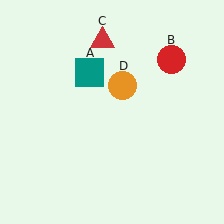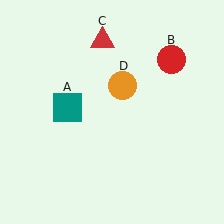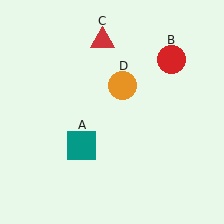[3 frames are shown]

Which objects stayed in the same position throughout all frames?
Red circle (object B) and red triangle (object C) and orange circle (object D) remained stationary.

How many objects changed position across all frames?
1 object changed position: teal square (object A).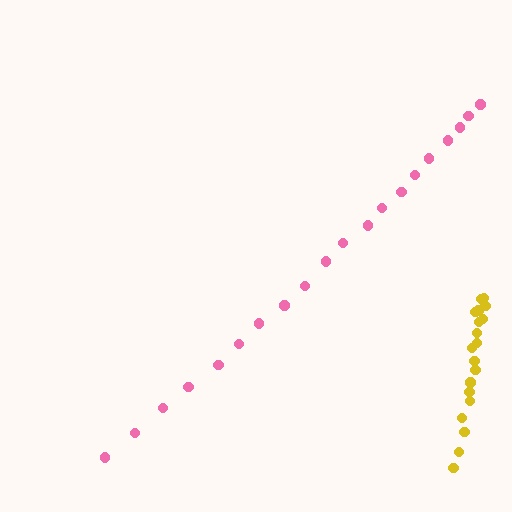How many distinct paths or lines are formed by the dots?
There are 2 distinct paths.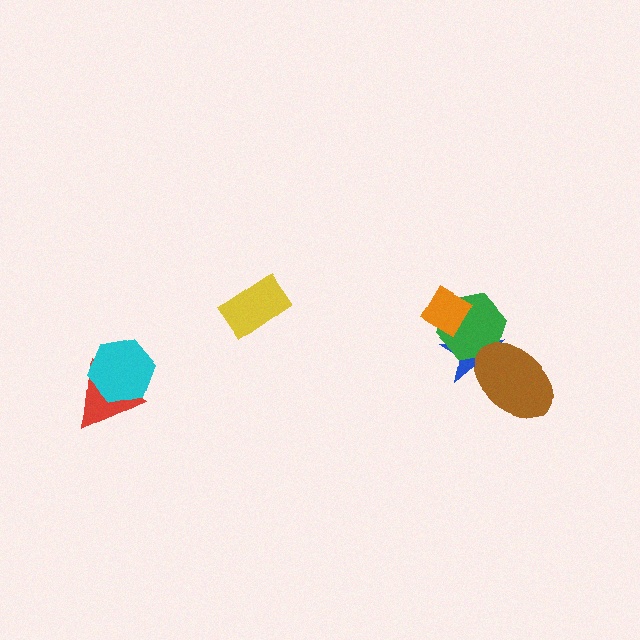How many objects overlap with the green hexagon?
3 objects overlap with the green hexagon.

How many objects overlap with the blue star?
3 objects overlap with the blue star.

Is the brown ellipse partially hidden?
No, no other shape covers it.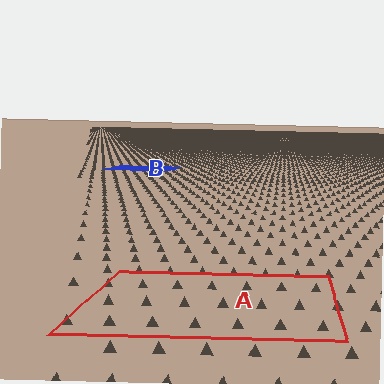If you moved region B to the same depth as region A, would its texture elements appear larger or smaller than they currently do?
They would appear larger. At a closer depth, the same texture elements are projected at a bigger on-screen size.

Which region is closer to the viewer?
Region A is closer. The texture elements there are larger and more spread out.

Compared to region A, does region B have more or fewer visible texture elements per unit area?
Region B has more texture elements per unit area — they are packed more densely because it is farther away.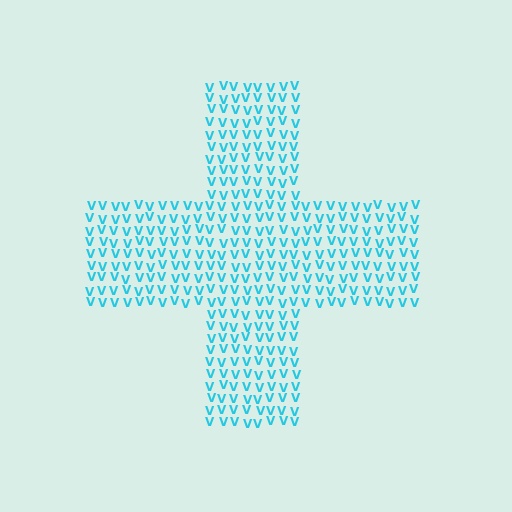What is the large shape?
The large shape is a cross.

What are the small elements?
The small elements are letter V's.